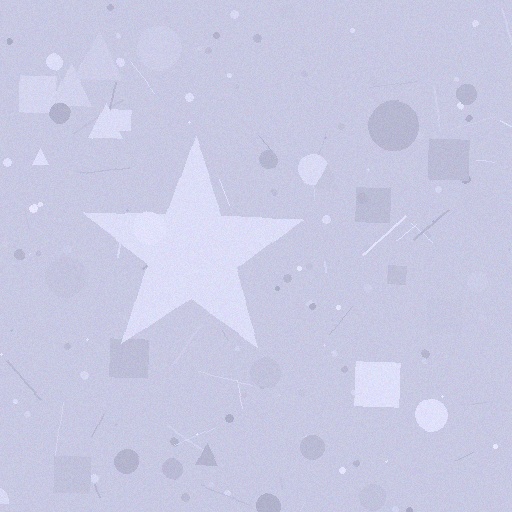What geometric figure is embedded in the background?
A star is embedded in the background.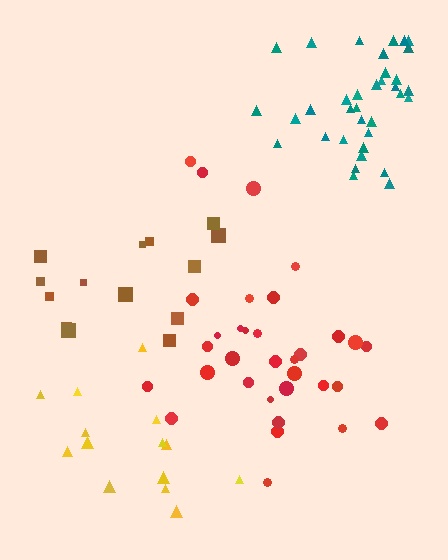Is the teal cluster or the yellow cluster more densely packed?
Teal.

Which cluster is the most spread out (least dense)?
Brown.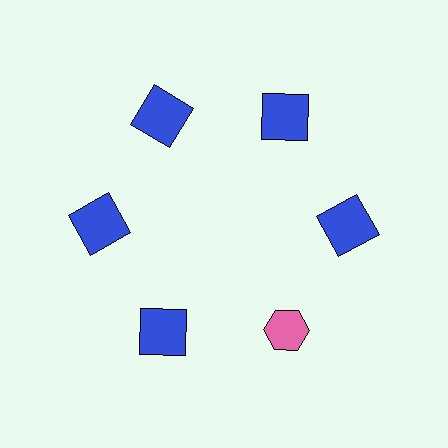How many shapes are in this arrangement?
There are 6 shapes arranged in a ring pattern.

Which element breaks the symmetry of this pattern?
The pink hexagon at roughly the 5 o'clock position breaks the symmetry. All other shapes are blue squares.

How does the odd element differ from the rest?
It differs in both color (pink instead of blue) and shape (hexagon instead of square).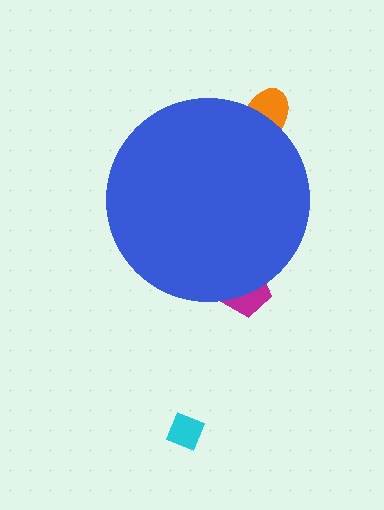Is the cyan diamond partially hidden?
No, the cyan diamond is fully visible.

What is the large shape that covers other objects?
A blue circle.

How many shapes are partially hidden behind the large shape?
2 shapes are partially hidden.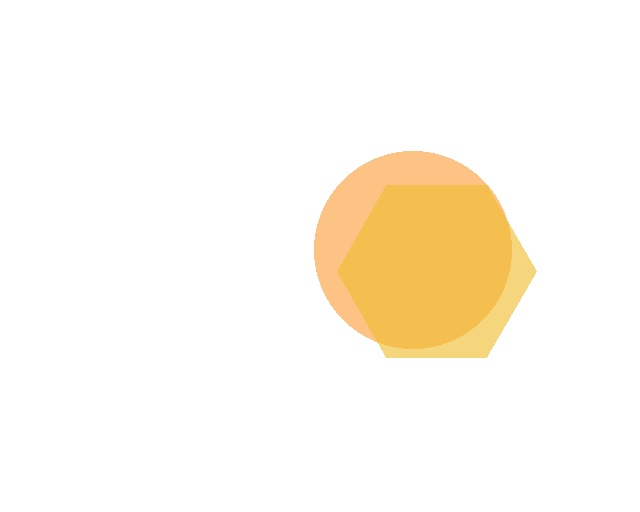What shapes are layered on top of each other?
The layered shapes are: an orange circle, a yellow hexagon.